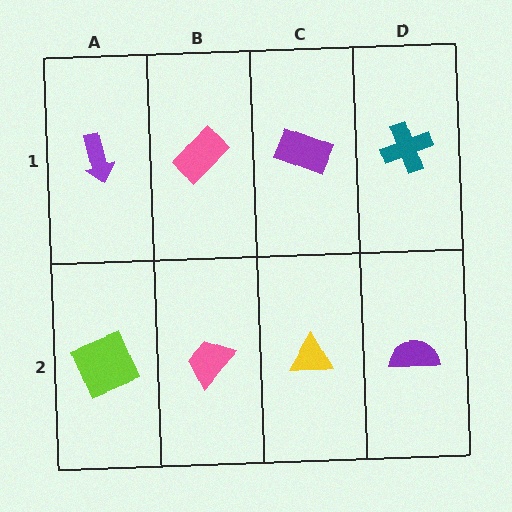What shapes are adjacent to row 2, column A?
A purple arrow (row 1, column A), a pink trapezoid (row 2, column B).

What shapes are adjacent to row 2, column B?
A pink rectangle (row 1, column B), a lime square (row 2, column A), a yellow triangle (row 2, column C).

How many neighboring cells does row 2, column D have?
2.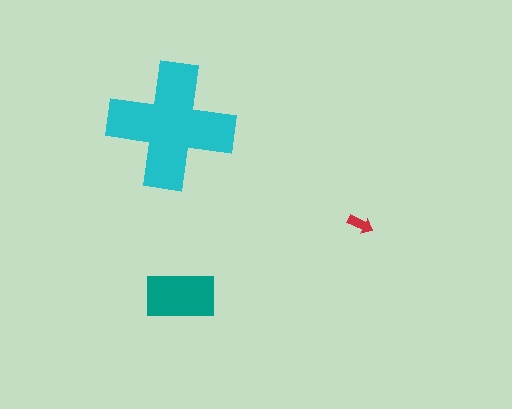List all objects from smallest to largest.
The red arrow, the teal rectangle, the cyan cross.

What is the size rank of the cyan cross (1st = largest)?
1st.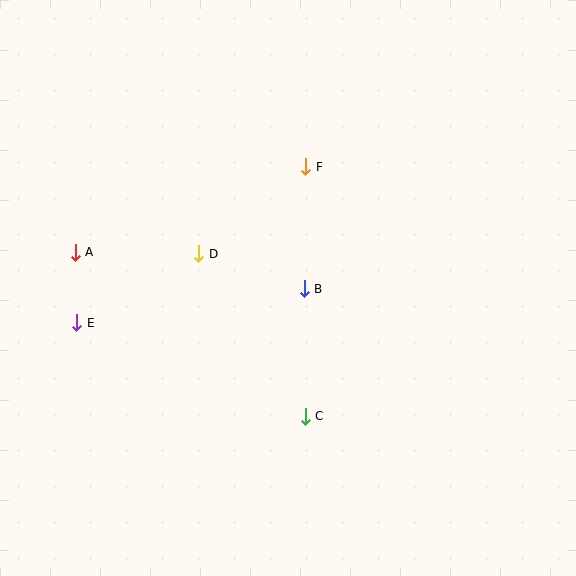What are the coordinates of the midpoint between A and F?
The midpoint between A and F is at (191, 209).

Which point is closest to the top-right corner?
Point F is closest to the top-right corner.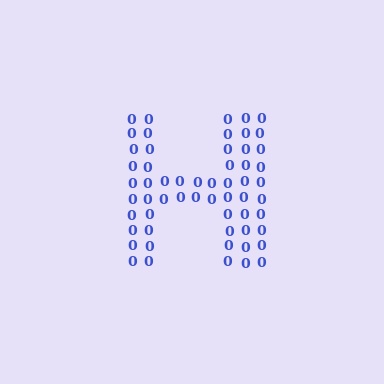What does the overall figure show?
The overall figure shows the letter H.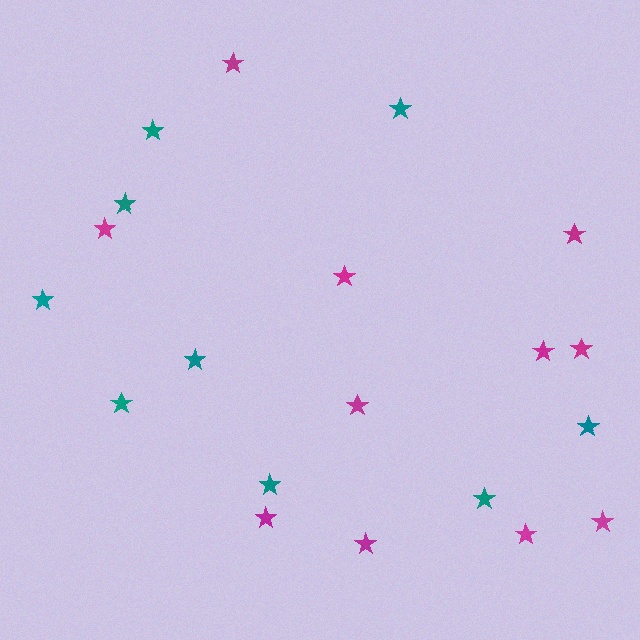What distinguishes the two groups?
There are 2 groups: one group of magenta stars (11) and one group of teal stars (9).